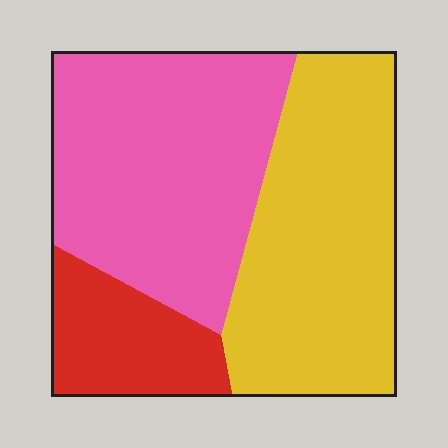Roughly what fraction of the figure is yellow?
Yellow covers about 40% of the figure.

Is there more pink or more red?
Pink.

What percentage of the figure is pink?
Pink takes up about two fifths (2/5) of the figure.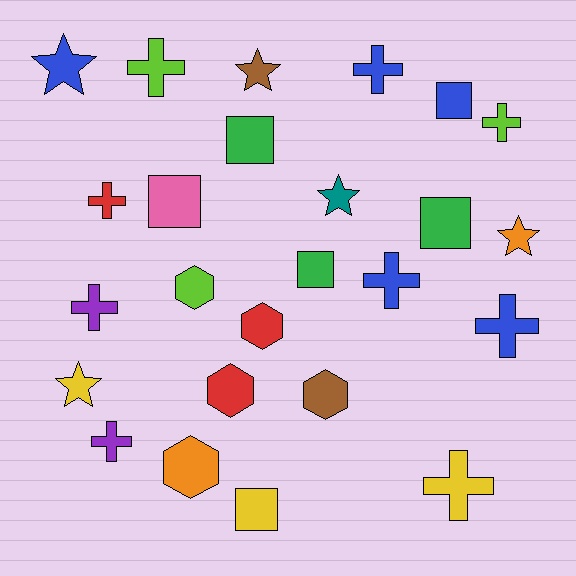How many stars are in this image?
There are 5 stars.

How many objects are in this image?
There are 25 objects.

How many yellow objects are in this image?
There are 3 yellow objects.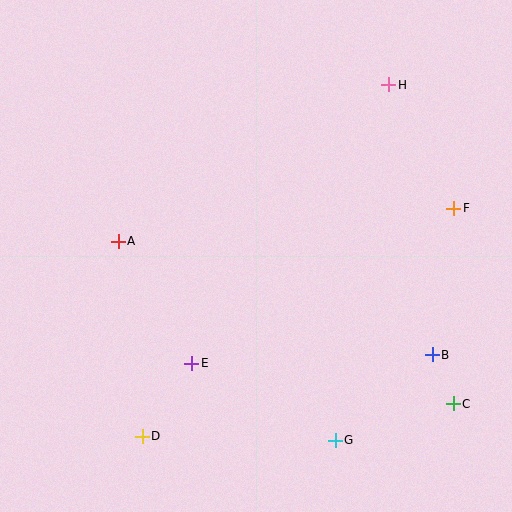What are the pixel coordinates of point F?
Point F is at (454, 208).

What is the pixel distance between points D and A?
The distance between D and A is 196 pixels.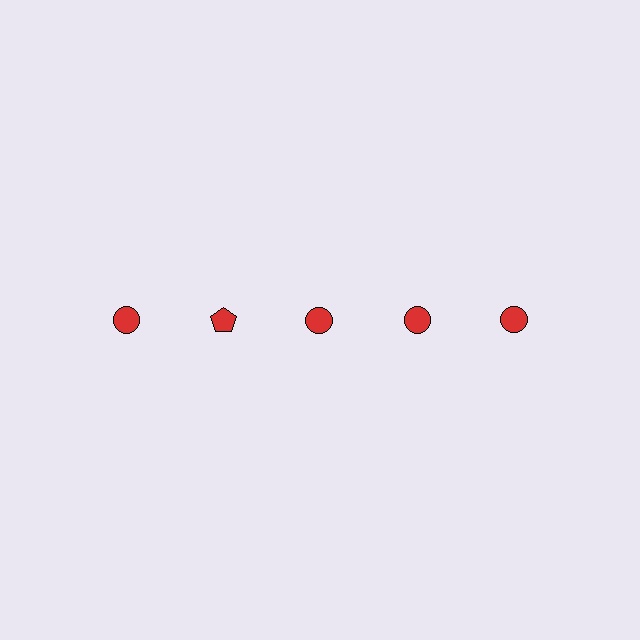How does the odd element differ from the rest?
It has a different shape: pentagon instead of circle.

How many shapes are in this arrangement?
There are 5 shapes arranged in a grid pattern.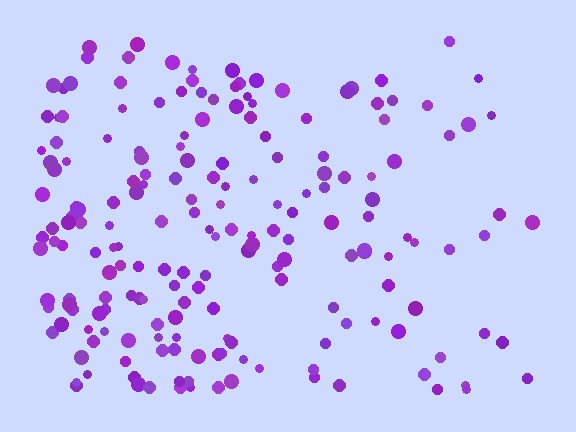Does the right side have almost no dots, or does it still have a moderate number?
Still a moderate number, just noticeably fewer than the left.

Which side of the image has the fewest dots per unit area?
The right.